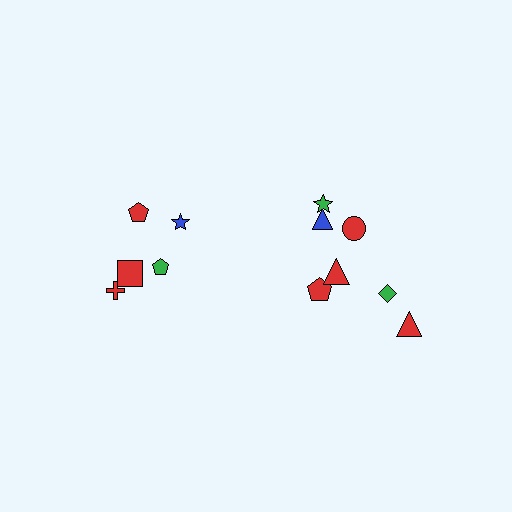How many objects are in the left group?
There are 5 objects.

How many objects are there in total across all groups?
There are 12 objects.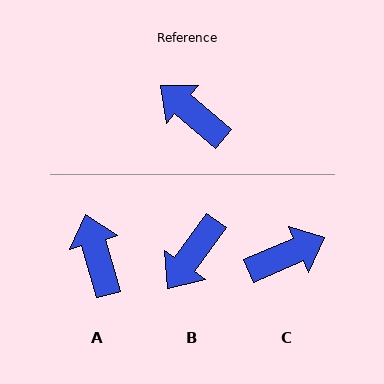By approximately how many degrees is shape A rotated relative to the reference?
Approximately 34 degrees clockwise.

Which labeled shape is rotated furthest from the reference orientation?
C, about 116 degrees away.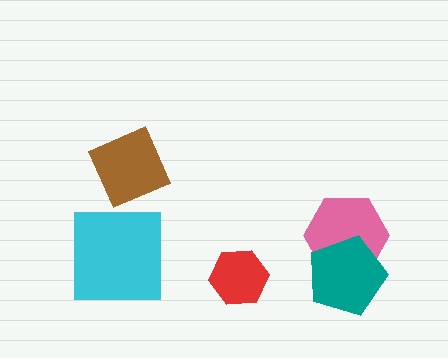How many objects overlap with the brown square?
0 objects overlap with the brown square.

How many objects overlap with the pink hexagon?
1 object overlaps with the pink hexagon.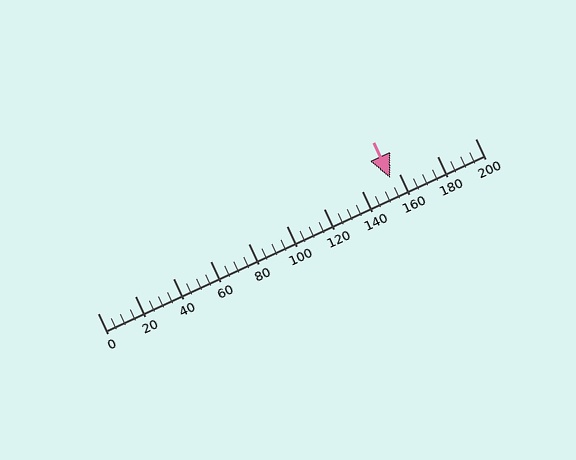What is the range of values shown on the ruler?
The ruler shows values from 0 to 200.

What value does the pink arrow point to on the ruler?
The pink arrow points to approximately 155.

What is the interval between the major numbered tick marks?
The major tick marks are spaced 20 units apart.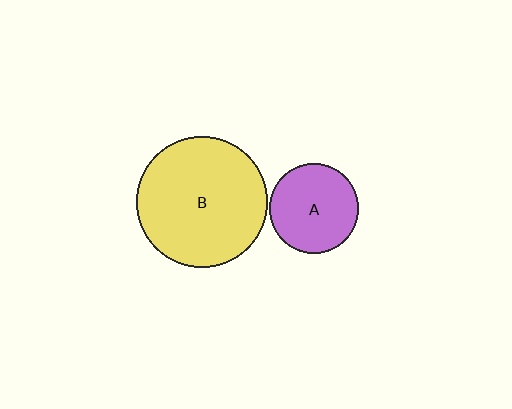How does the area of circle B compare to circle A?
Approximately 2.1 times.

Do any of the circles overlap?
No, none of the circles overlap.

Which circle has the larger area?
Circle B (yellow).